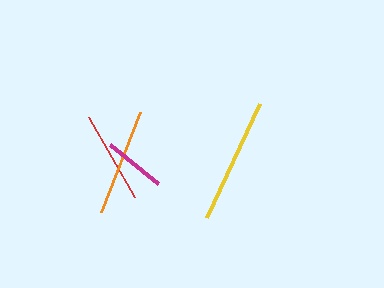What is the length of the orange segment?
The orange segment is approximately 108 pixels long.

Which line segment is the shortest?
The magenta line is the shortest at approximately 61 pixels.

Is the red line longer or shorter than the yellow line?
The yellow line is longer than the red line.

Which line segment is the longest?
The yellow line is the longest at approximately 126 pixels.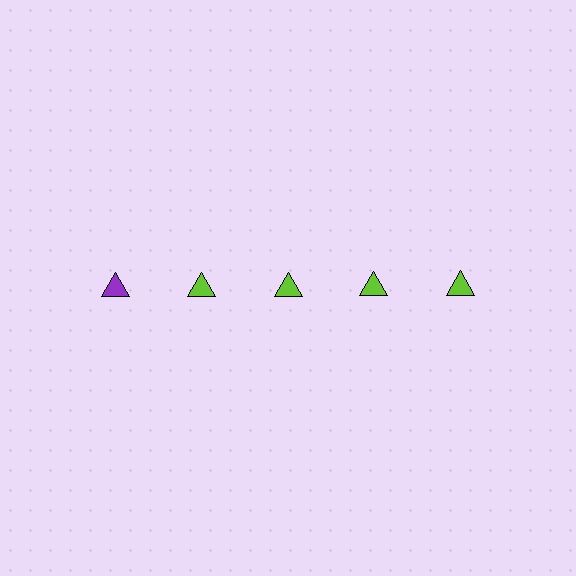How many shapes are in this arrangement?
There are 5 shapes arranged in a grid pattern.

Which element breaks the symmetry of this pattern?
The purple triangle in the top row, leftmost column breaks the symmetry. All other shapes are lime triangles.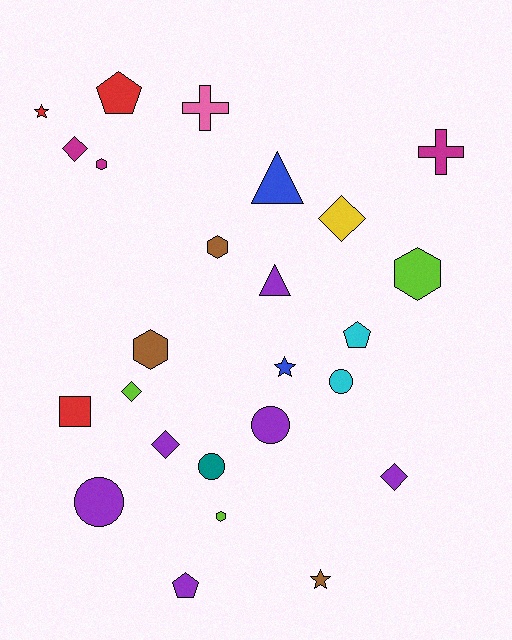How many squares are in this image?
There is 1 square.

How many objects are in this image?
There are 25 objects.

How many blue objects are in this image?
There are 2 blue objects.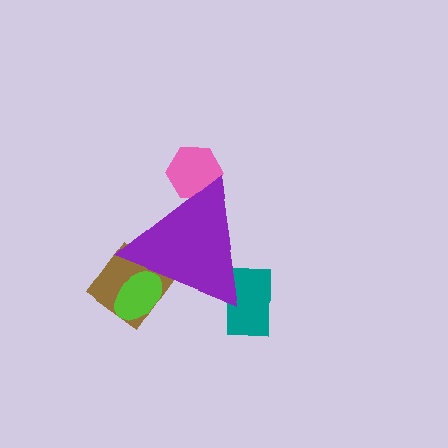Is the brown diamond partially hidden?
Yes, the brown diamond is partially hidden behind the purple triangle.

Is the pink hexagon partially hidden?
Yes, the pink hexagon is partially hidden behind the purple triangle.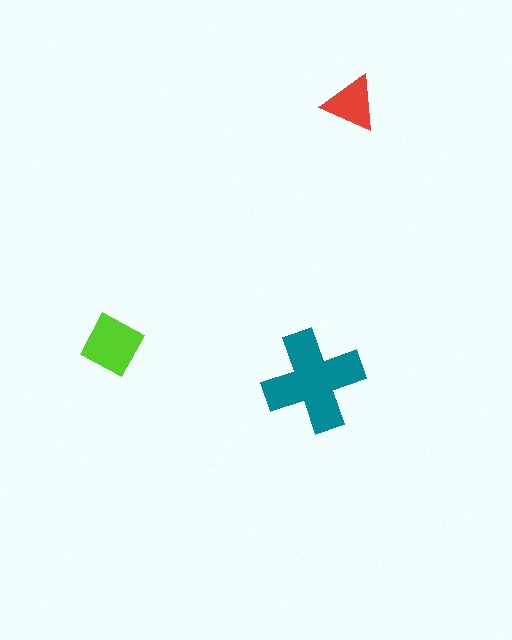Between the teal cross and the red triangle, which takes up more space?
The teal cross.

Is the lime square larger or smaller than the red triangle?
Larger.